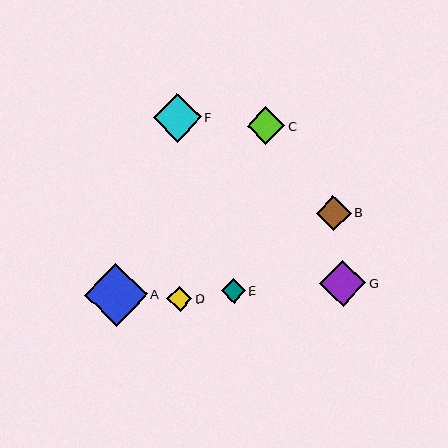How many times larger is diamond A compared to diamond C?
Diamond A is approximately 1.7 times the size of diamond C.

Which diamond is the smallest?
Diamond E is the smallest with a size of approximately 24 pixels.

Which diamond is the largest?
Diamond A is the largest with a size of approximately 63 pixels.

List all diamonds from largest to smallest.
From largest to smallest: A, F, G, C, B, D, E.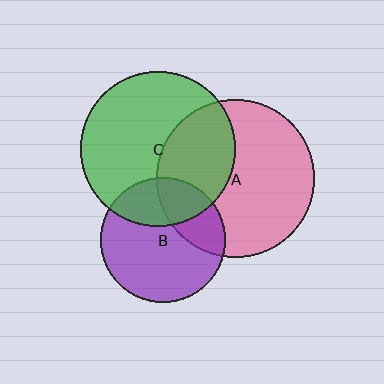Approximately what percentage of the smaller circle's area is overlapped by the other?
Approximately 35%.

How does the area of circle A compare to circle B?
Approximately 1.6 times.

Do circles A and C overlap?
Yes.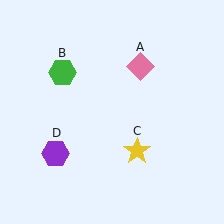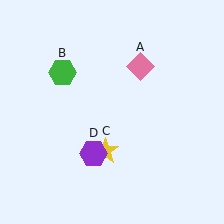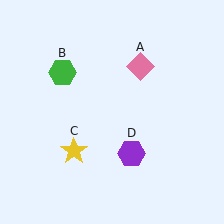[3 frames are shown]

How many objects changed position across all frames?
2 objects changed position: yellow star (object C), purple hexagon (object D).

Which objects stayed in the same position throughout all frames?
Pink diamond (object A) and green hexagon (object B) remained stationary.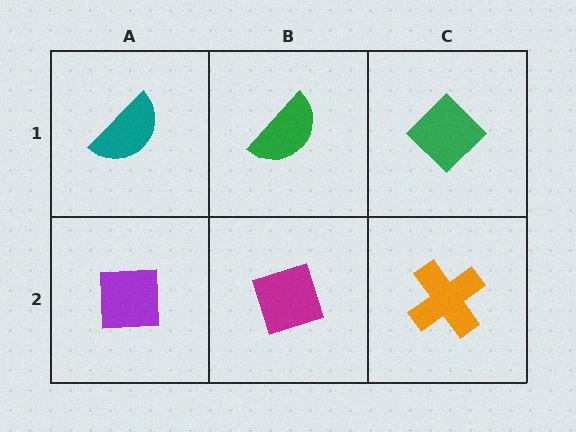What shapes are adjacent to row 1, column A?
A purple square (row 2, column A), a green semicircle (row 1, column B).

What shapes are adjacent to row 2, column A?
A teal semicircle (row 1, column A), a magenta diamond (row 2, column B).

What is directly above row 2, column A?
A teal semicircle.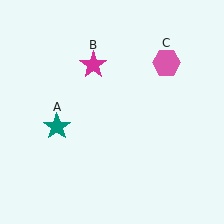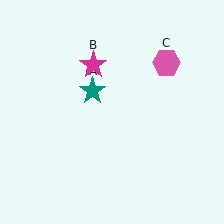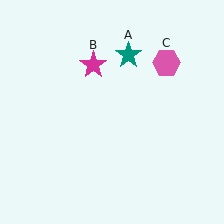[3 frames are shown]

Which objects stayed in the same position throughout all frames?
Magenta star (object B) and pink hexagon (object C) remained stationary.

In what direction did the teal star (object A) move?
The teal star (object A) moved up and to the right.